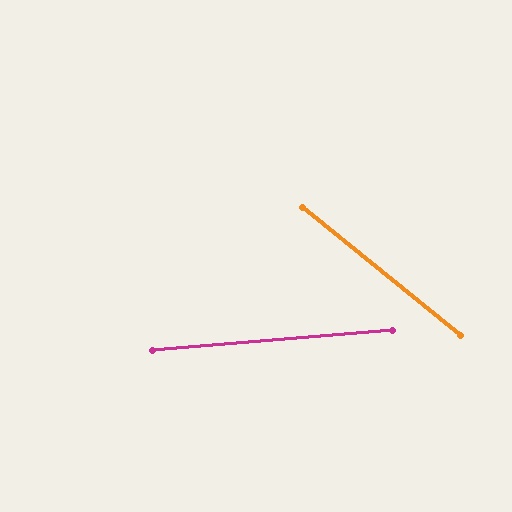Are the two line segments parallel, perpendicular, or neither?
Neither parallel nor perpendicular — they differ by about 44°.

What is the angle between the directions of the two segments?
Approximately 44 degrees.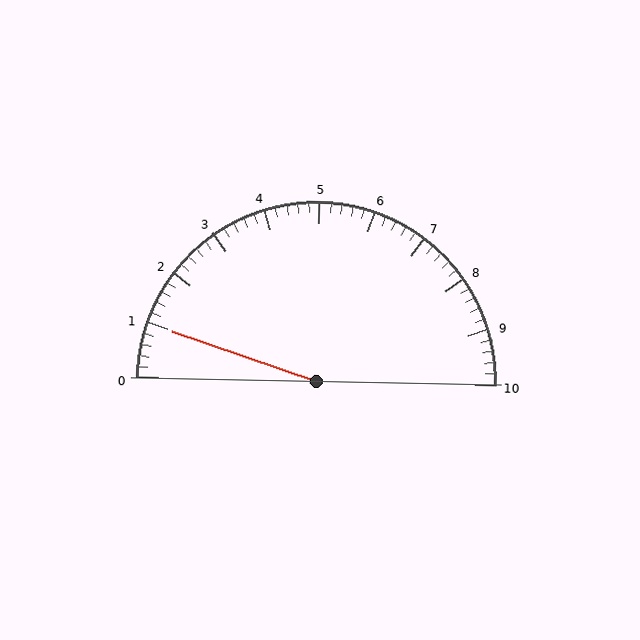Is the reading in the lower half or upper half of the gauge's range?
The reading is in the lower half of the range (0 to 10).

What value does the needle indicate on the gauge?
The needle indicates approximately 1.0.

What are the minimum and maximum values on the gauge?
The gauge ranges from 0 to 10.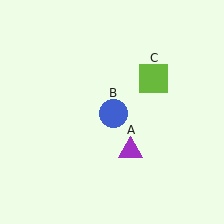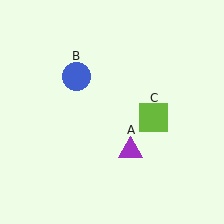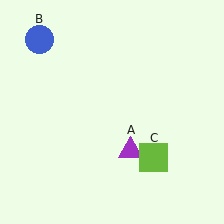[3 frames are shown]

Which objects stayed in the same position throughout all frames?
Purple triangle (object A) remained stationary.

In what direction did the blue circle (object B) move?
The blue circle (object B) moved up and to the left.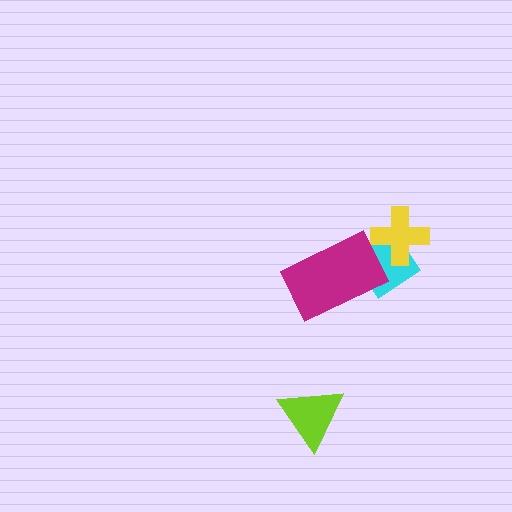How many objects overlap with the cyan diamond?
2 objects overlap with the cyan diamond.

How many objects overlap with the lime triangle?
0 objects overlap with the lime triangle.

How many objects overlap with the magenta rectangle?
1 object overlaps with the magenta rectangle.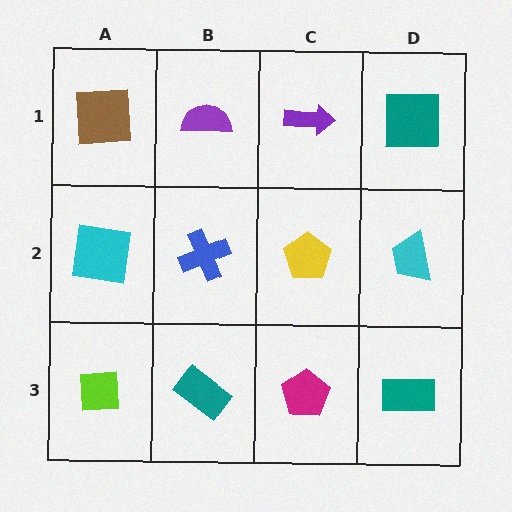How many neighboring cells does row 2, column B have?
4.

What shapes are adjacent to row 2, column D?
A teal square (row 1, column D), a teal rectangle (row 3, column D), a yellow pentagon (row 2, column C).